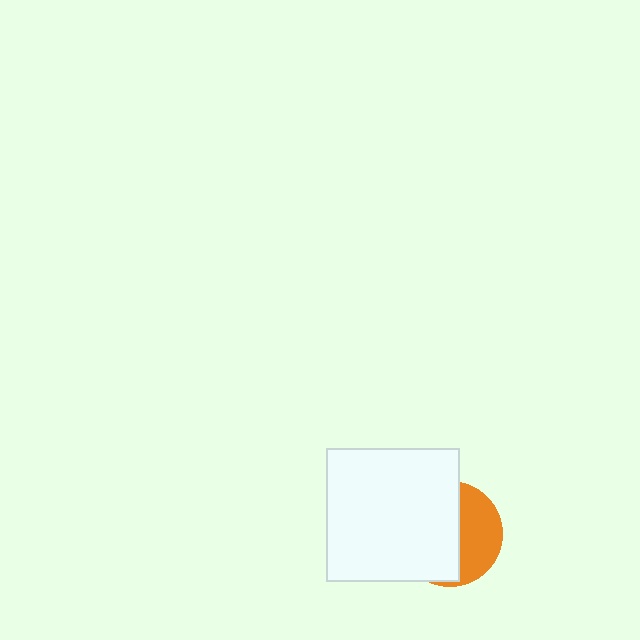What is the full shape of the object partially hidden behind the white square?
The partially hidden object is an orange circle.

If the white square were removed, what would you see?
You would see the complete orange circle.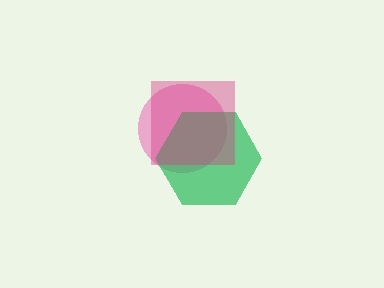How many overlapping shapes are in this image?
There are 3 overlapping shapes in the image.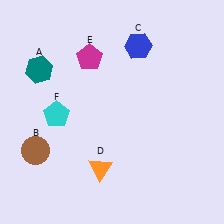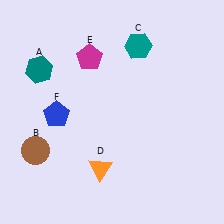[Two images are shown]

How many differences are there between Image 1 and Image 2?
There are 2 differences between the two images.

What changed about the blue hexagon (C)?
In Image 1, C is blue. In Image 2, it changed to teal.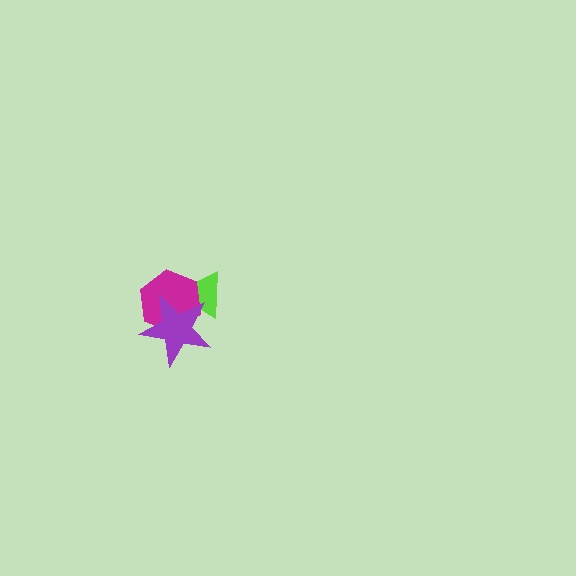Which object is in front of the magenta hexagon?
The purple star is in front of the magenta hexagon.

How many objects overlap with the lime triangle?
2 objects overlap with the lime triangle.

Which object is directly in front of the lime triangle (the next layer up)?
The magenta hexagon is directly in front of the lime triangle.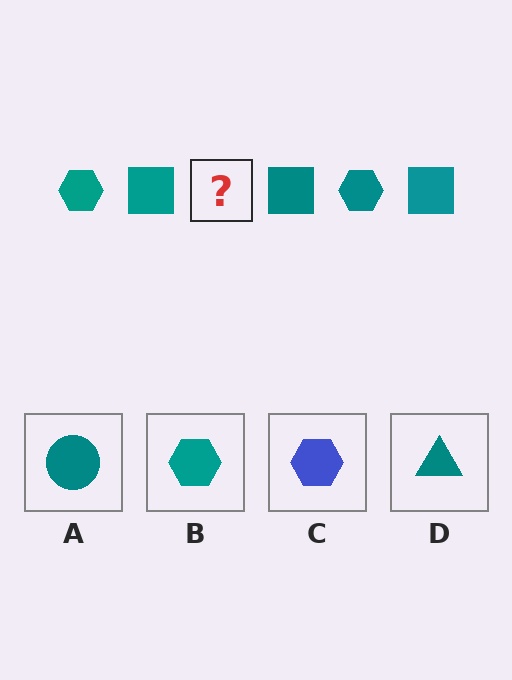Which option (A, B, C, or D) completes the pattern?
B.